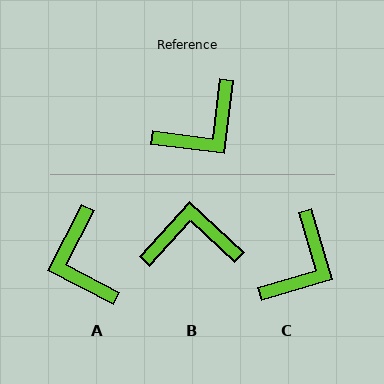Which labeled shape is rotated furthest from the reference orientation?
B, about 144 degrees away.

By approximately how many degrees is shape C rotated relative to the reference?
Approximately 24 degrees counter-clockwise.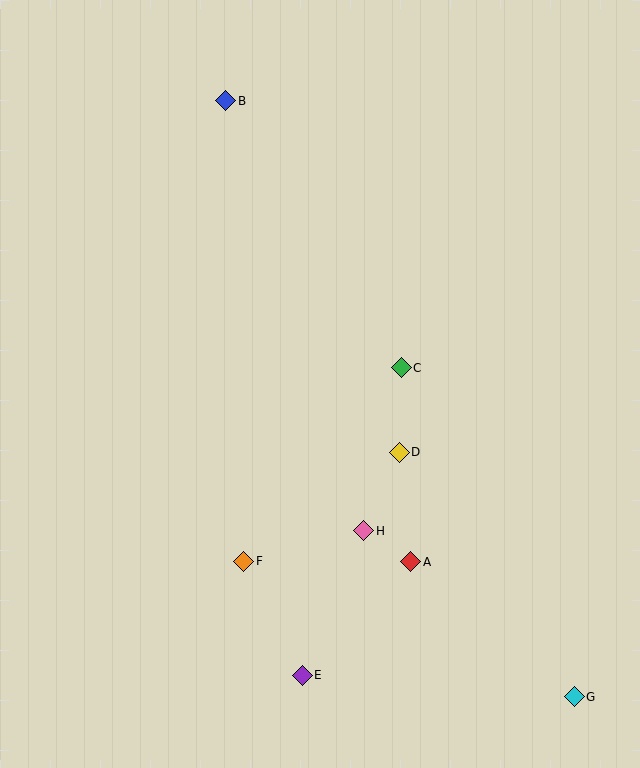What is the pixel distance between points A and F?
The distance between A and F is 167 pixels.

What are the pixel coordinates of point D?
Point D is at (399, 452).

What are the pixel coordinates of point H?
Point H is at (364, 531).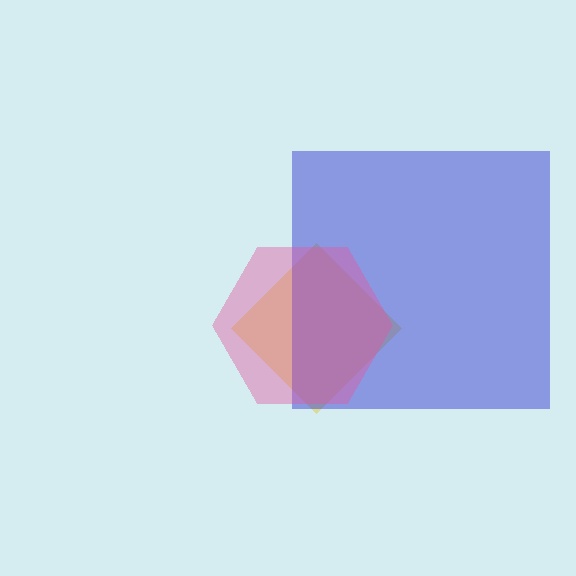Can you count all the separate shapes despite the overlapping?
Yes, there are 3 separate shapes.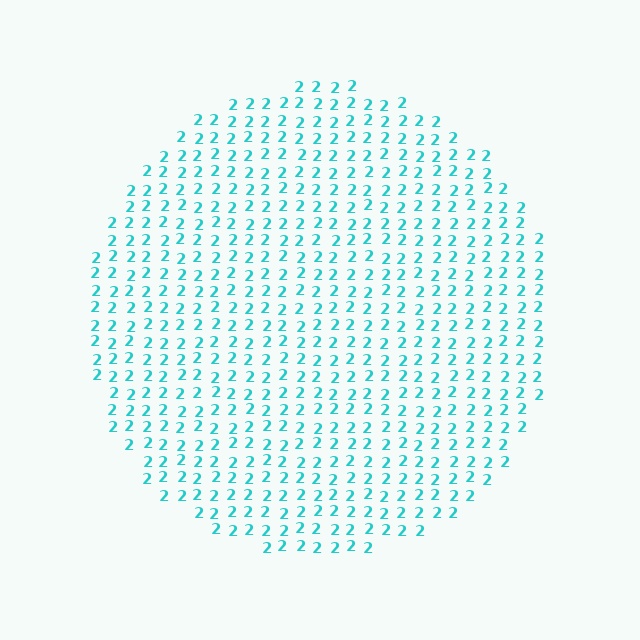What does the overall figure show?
The overall figure shows a circle.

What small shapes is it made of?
It is made of small digit 2's.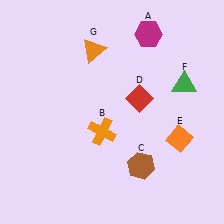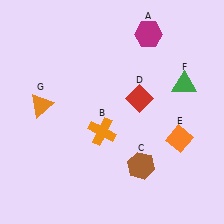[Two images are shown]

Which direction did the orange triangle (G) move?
The orange triangle (G) moved down.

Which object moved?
The orange triangle (G) moved down.